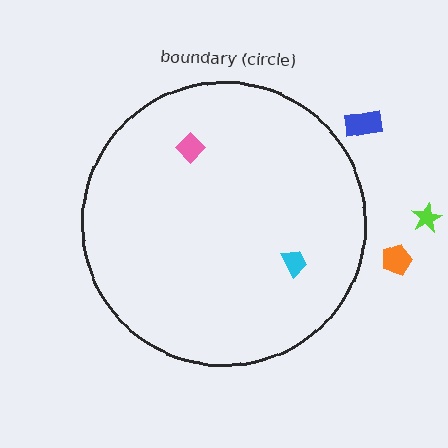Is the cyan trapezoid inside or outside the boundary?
Inside.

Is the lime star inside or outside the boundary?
Outside.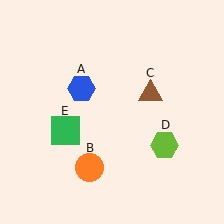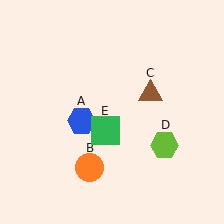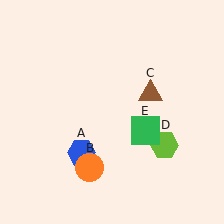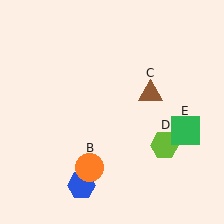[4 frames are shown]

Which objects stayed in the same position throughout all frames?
Orange circle (object B) and brown triangle (object C) and lime hexagon (object D) remained stationary.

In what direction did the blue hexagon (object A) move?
The blue hexagon (object A) moved down.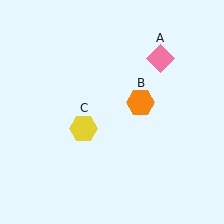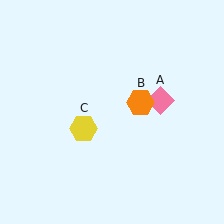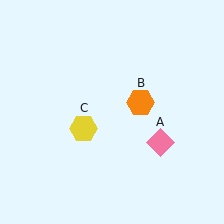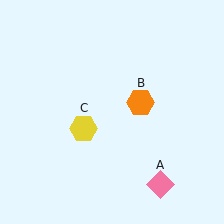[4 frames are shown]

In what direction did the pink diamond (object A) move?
The pink diamond (object A) moved down.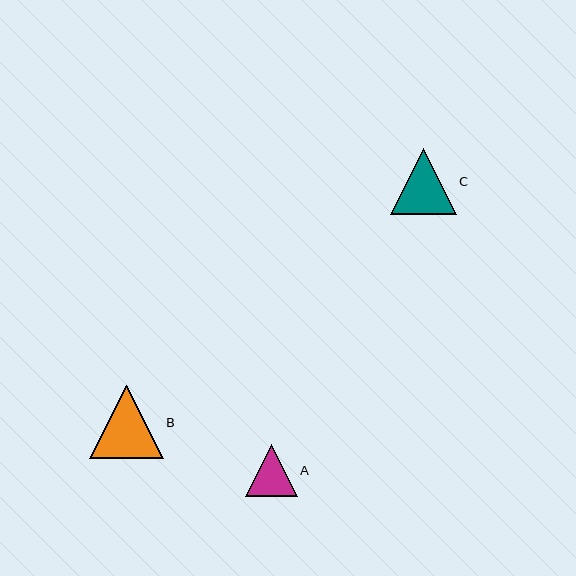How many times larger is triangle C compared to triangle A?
Triangle C is approximately 1.3 times the size of triangle A.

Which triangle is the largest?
Triangle B is the largest with a size of approximately 74 pixels.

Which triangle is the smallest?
Triangle A is the smallest with a size of approximately 52 pixels.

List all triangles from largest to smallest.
From largest to smallest: B, C, A.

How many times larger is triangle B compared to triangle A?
Triangle B is approximately 1.4 times the size of triangle A.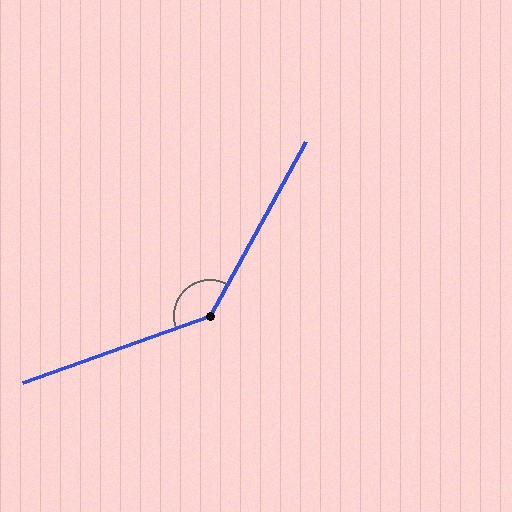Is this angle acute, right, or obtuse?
It is obtuse.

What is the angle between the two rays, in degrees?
Approximately 138 degrees.